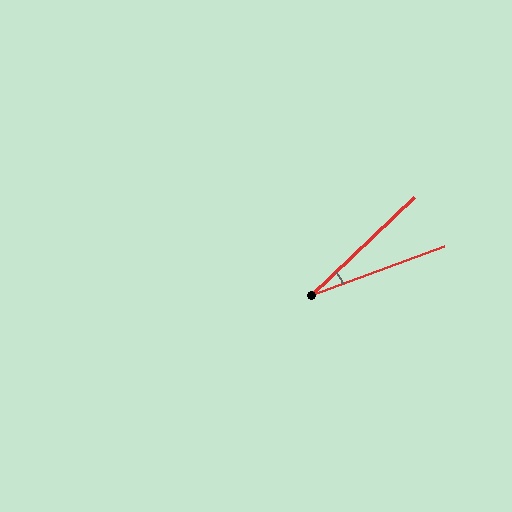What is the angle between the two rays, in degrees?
Approximately 23 degrees.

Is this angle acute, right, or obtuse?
It is acute.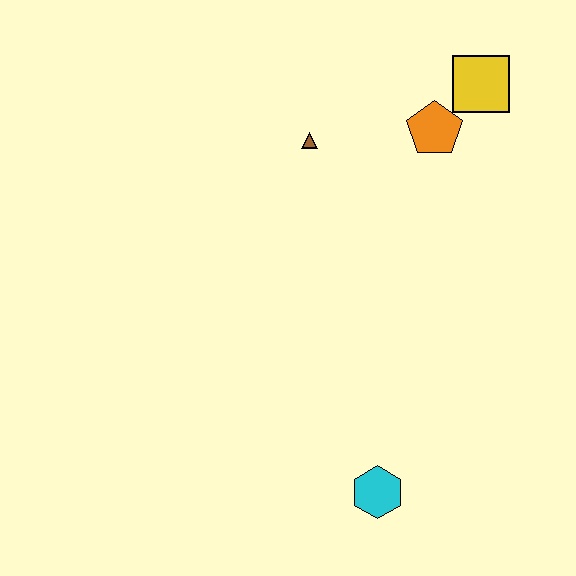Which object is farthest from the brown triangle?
The cyan hexagon is farthest from the brown triangle.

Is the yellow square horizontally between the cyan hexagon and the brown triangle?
No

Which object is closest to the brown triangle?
The orange pentagon is closest to the brown triangle.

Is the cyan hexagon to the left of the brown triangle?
No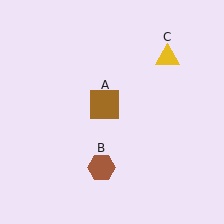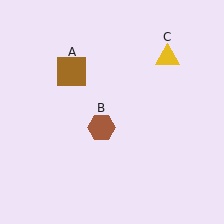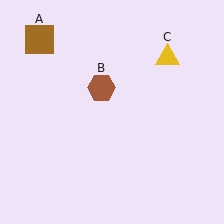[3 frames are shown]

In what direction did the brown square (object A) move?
The brown square (object A) moved up and to the left.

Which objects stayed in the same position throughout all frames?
Yellow triangle (object C) remained stationary.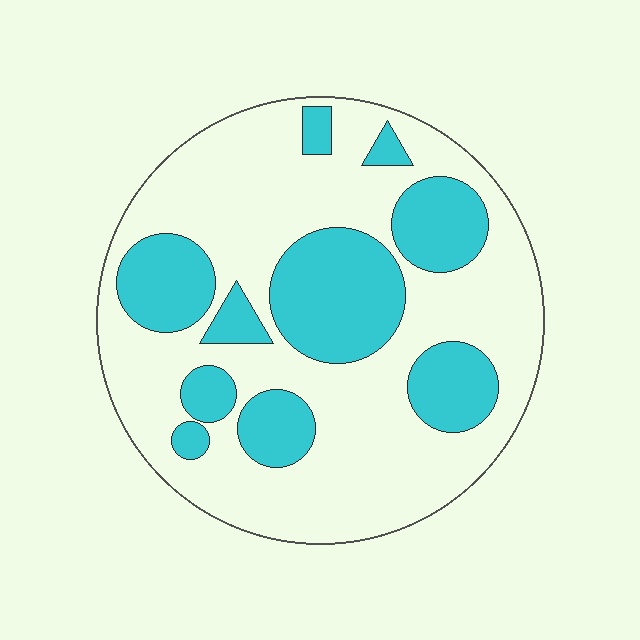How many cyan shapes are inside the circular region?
10.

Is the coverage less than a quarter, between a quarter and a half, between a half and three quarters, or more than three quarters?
Between a quarter and a half.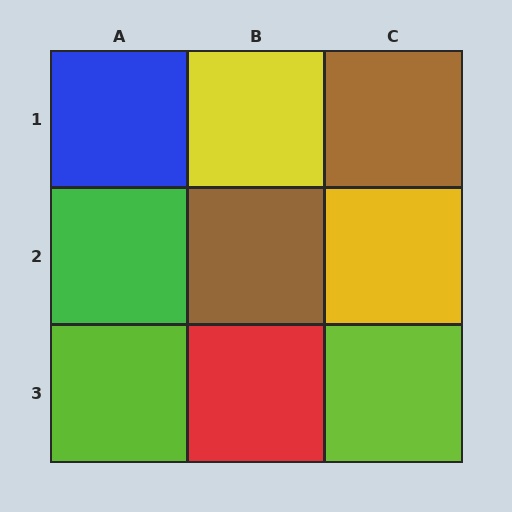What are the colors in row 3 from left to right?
Lime, red, lime.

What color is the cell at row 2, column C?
Yellow.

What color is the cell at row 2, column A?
Green.